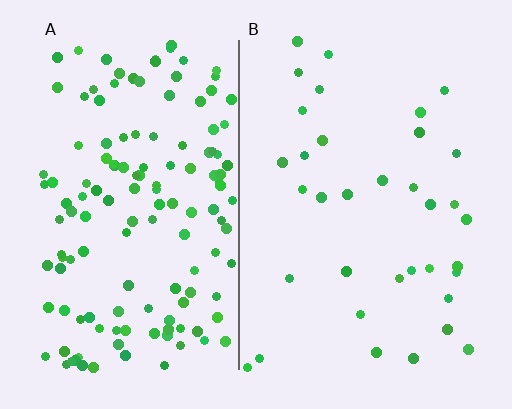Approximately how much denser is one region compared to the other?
Approximately 3.9× — region A over region B.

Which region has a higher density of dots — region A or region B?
A (the left).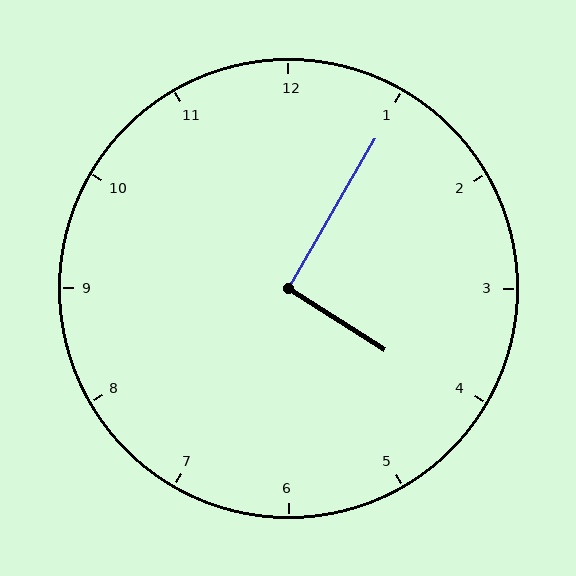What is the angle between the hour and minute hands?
Approximately 92 degrees.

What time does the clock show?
4:05.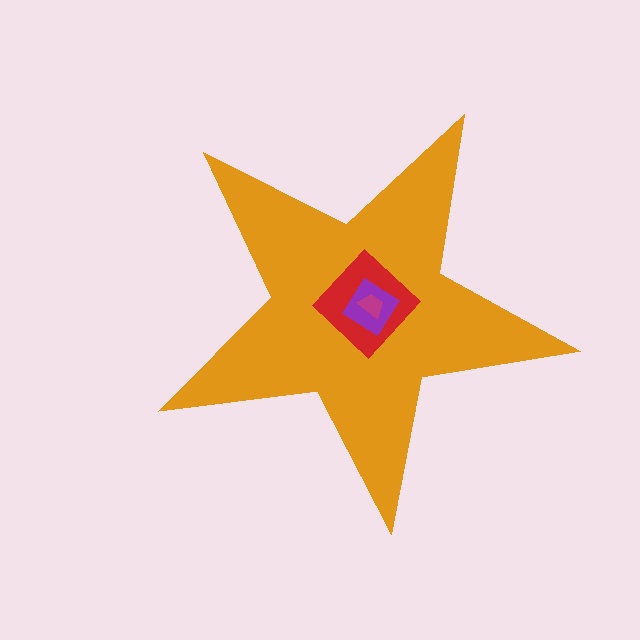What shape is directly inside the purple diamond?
The magenta trapezoid.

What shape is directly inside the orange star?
The red diamond.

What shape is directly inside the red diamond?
The purple diamond.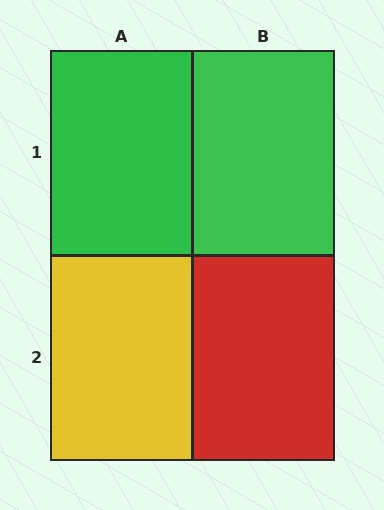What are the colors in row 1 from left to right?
Green, green.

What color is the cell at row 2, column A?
Yellow.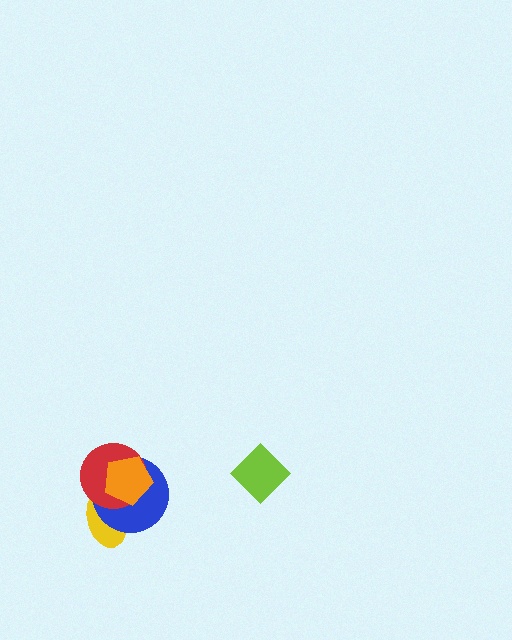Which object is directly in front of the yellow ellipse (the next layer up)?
The blue circle is directly in front of the yellow ellipse.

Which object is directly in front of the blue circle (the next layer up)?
The red circle is directly in front of the blue circle.